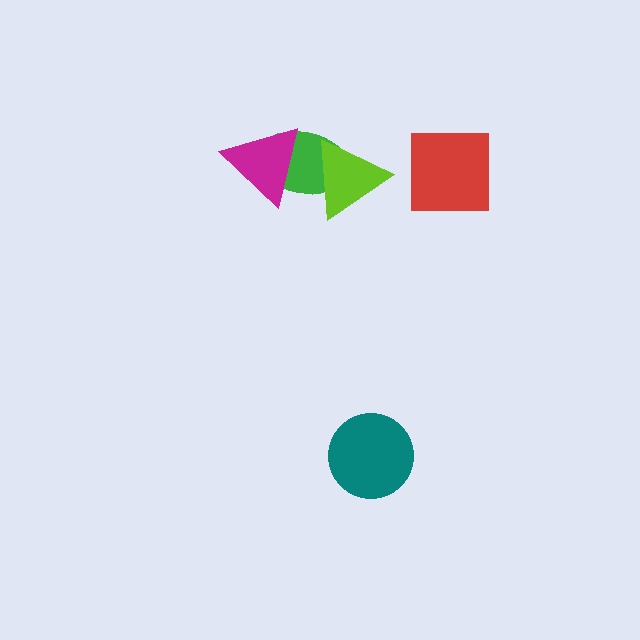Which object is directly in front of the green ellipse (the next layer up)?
The lime triangle is directly in front of the green ellipse.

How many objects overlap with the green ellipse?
2 objects overlap with the green ellipse.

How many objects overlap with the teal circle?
0 objects overlap with the teal circle.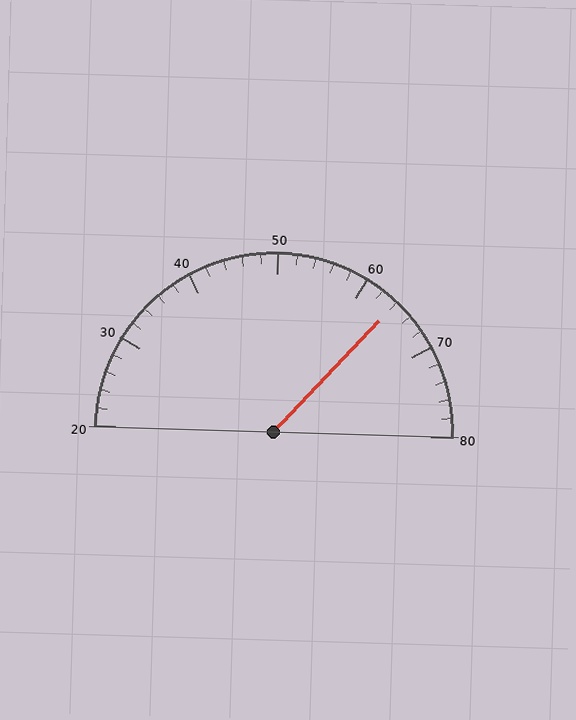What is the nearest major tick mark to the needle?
The nearest major tick mark is 60.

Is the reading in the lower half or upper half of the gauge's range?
The reading is in the upper half of the range (20 to 80).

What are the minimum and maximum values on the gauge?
The gauge ranges from 20 to 80.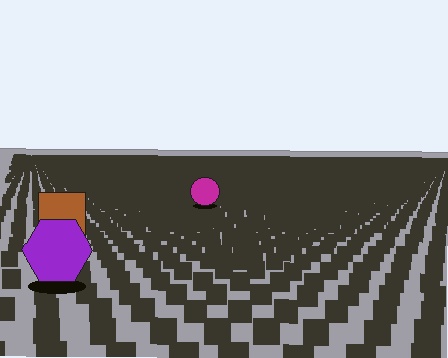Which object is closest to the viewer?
The purple hexagon is closest. The texture marks near it are larger and more spread out.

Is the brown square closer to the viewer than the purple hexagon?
No. The purple hexagon is closer — you can tell from the texture gradient: the ground texture is coarser near it.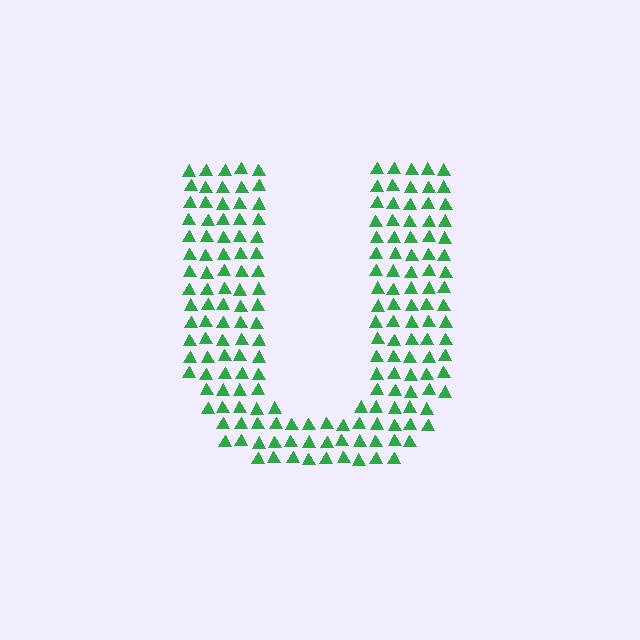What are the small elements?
The small elements are triangles.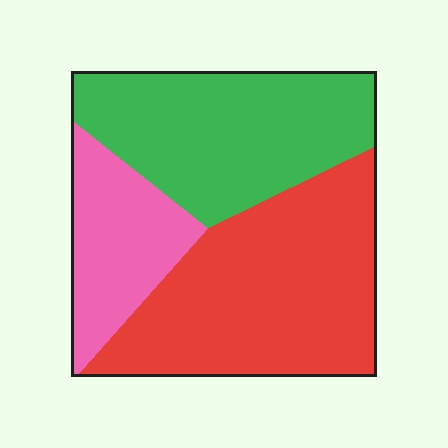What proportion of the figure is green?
Green takes up between a quarter and a half of the figure.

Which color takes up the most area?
Red, at roughly 45%.